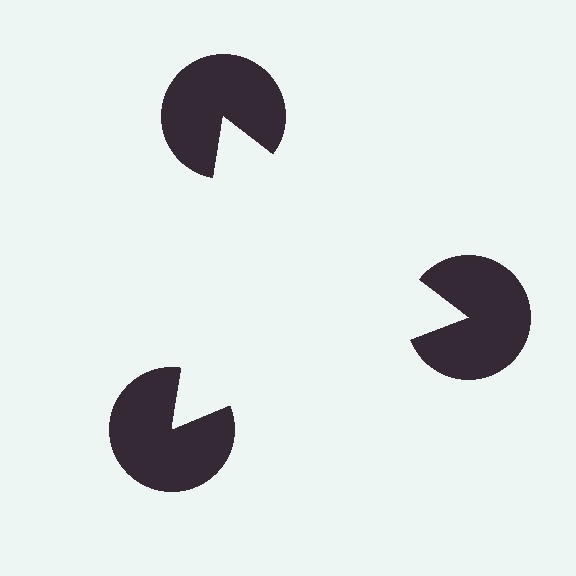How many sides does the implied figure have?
3 sides.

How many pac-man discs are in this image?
There are 3 — one at each vertex of the illusory triangle.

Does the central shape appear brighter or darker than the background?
It typically appears slightly brighter than the background, even though no actual brightness change is drawn.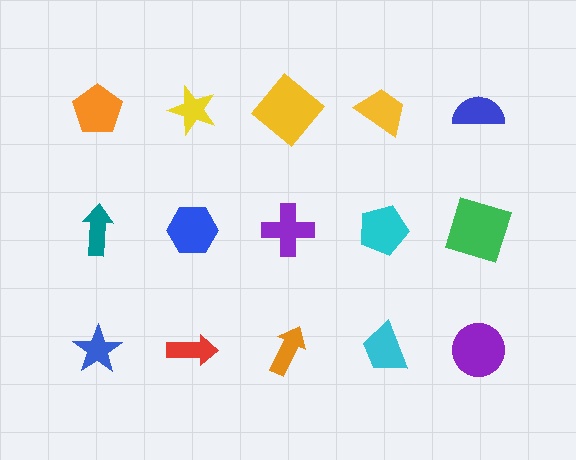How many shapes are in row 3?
5 shapes.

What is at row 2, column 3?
A purple cross.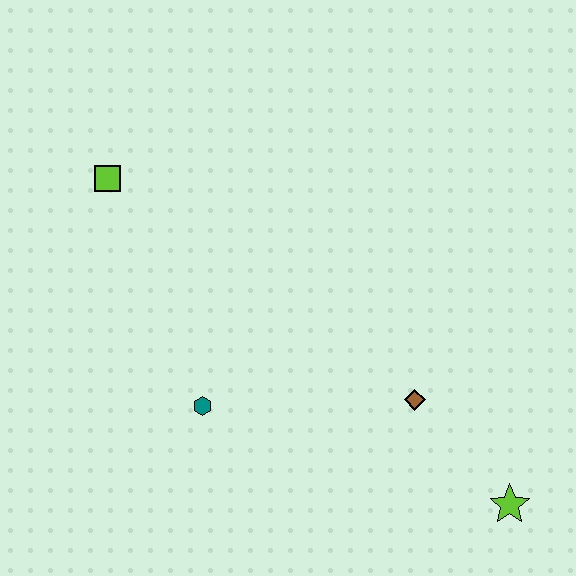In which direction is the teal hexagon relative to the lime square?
The teal hexagon is below the lime square.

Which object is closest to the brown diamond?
The lime star is closest to the brown diamond.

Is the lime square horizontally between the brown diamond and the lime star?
No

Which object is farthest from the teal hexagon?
The lime star is farthest from the teal hexagon.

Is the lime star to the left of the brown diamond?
No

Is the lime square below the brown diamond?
No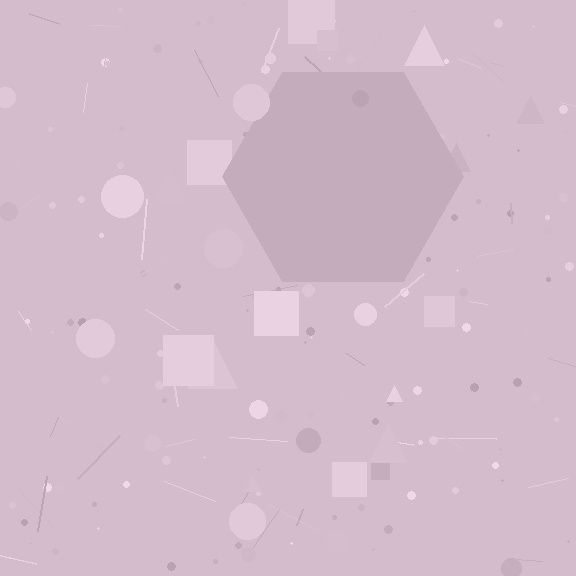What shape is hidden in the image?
A hexagon is hidden in the image.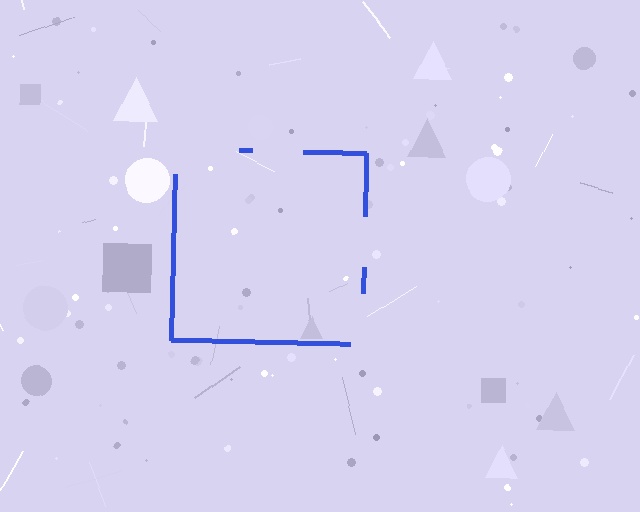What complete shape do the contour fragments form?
The contour fragments form a square.